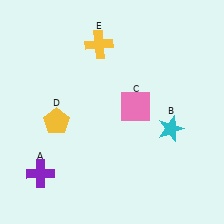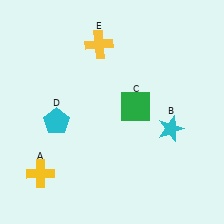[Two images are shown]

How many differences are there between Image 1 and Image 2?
There are 3 differences between the two images.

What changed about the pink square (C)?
In Image 1, C is pink. In Image 2, it changed to green.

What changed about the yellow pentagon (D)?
In Image 1, D is yellow. In Image 2, it changed to cyan.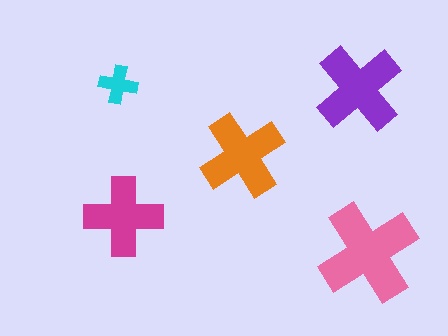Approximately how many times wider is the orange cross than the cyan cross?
About 2 times wider.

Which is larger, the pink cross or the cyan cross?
The pink one.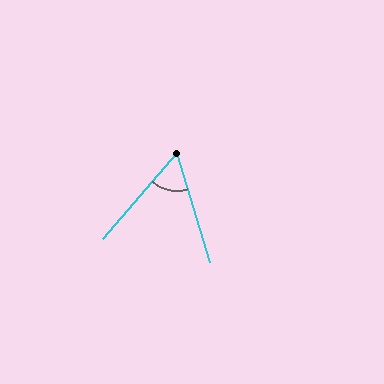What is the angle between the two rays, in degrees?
Approximately 58 degrees.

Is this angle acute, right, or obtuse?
It is acute.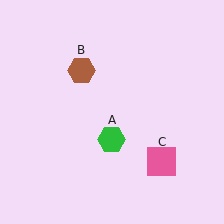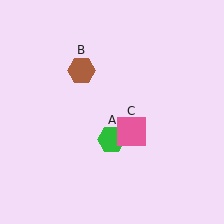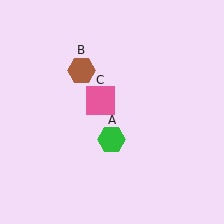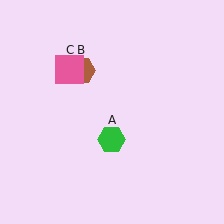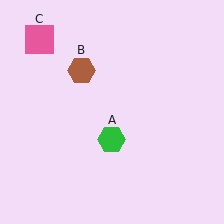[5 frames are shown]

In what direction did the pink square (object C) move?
The pink square (object C) moved up and to the left.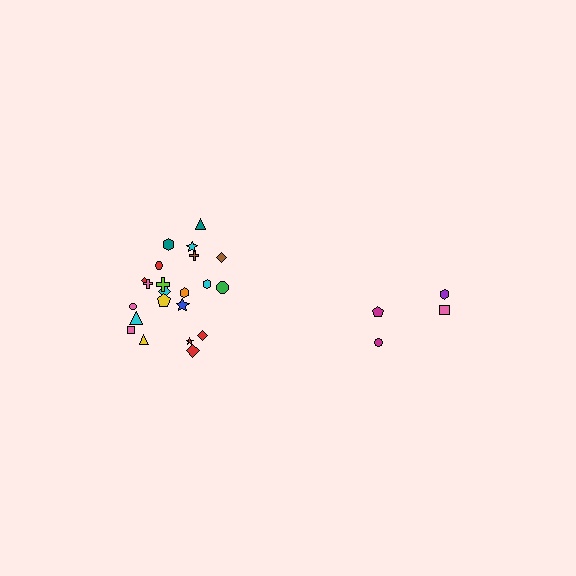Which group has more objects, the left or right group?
The left group.